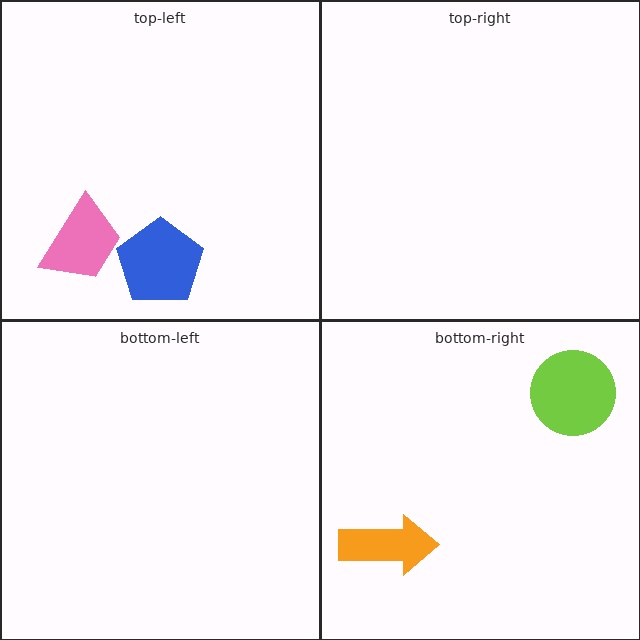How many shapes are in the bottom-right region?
2.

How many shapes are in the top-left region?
2.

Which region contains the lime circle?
The bottom-right region.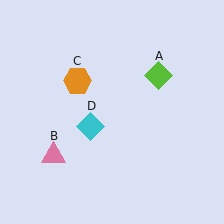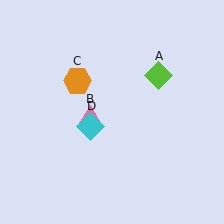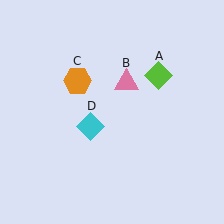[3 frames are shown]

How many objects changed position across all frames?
1 object changed position: pink triangle (object B).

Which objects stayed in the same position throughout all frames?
Lime diamond (object A) and orange hexagon (object C) and cyan diamond (object D) remained stationary.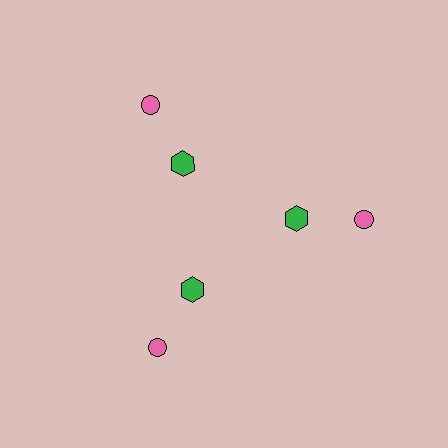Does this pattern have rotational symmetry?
Yes, this pattern has 3-fold rotational symmetry. It looks the same after rotating 120 degrees around the center.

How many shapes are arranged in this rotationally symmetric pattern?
There are 6 shapes, arranged in 3 groups of 2.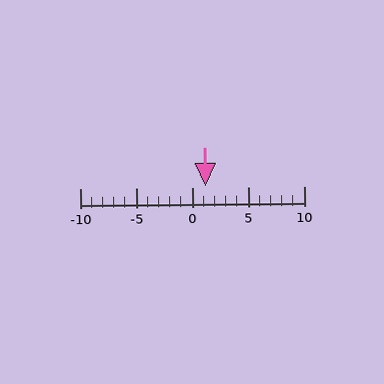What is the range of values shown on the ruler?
The ruler shows values from -10 to 10.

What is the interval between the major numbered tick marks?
The major tick marks are spaced 5 units apart.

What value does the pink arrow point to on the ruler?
The pink arrow points to approximately 1.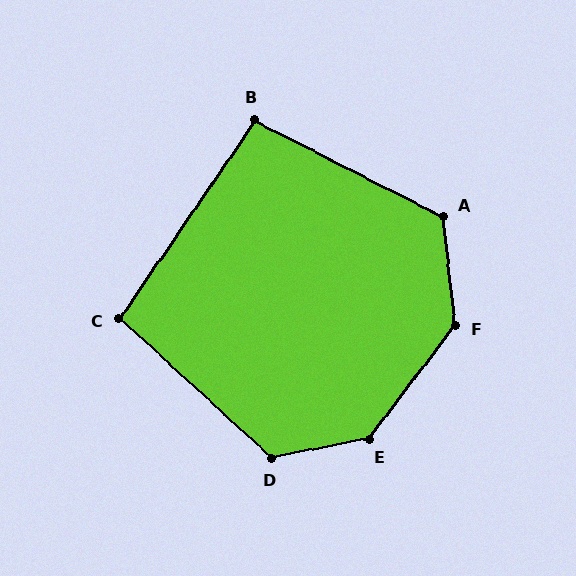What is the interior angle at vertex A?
Approximately 123 degrees (obtuse).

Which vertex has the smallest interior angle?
B, at approximately 97 degrees.